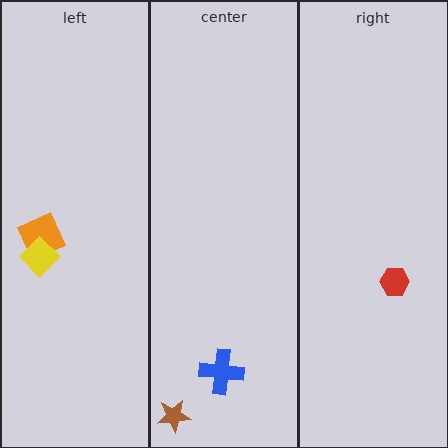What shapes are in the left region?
The orange square, the yellow diamond.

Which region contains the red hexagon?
The right region.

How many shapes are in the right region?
1.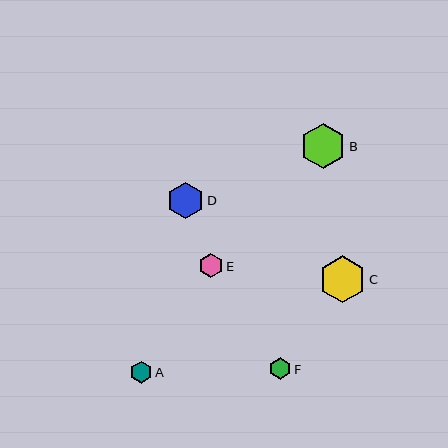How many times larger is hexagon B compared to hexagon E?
Hexagon B is approximately 1.8 times the size of hexagon E.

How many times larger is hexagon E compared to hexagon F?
Hexagon E is approximately 1.1 times the size of hexagon F.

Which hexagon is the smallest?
Hexagon F is the smallest with a size of approximately 21 pixels.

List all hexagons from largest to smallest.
From largest to smallest: C, B, D, E, A, F.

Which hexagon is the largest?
Hexagon C is the largest with a size of approximately 47 pixels.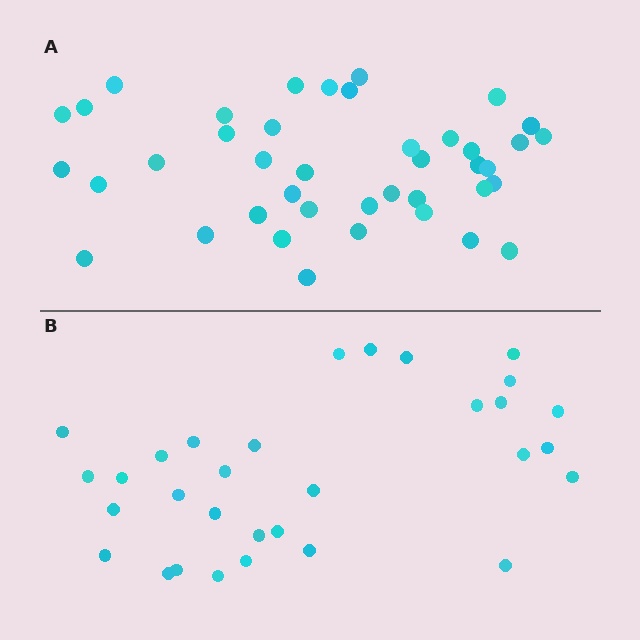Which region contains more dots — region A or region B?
Region A (the top region) has more dots.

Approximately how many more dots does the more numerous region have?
Region A has roughly 10 or so more dots than region B.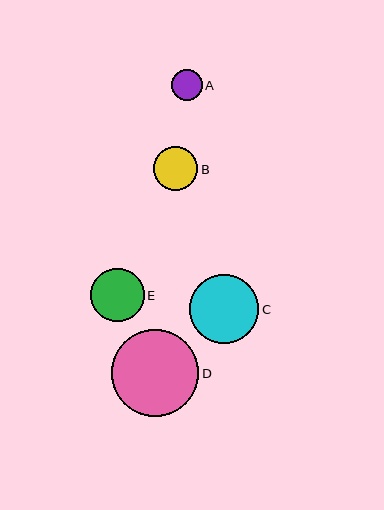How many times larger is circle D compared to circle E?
Circle D is approximately 1.6 times the size of circle E.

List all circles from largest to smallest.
From largest to smallest: D, C, E, B, A.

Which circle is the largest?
Circle D is the largest with a size of approximately 87 pixels.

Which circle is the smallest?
Circle A is the smallest with a size of approximately 31 pixels.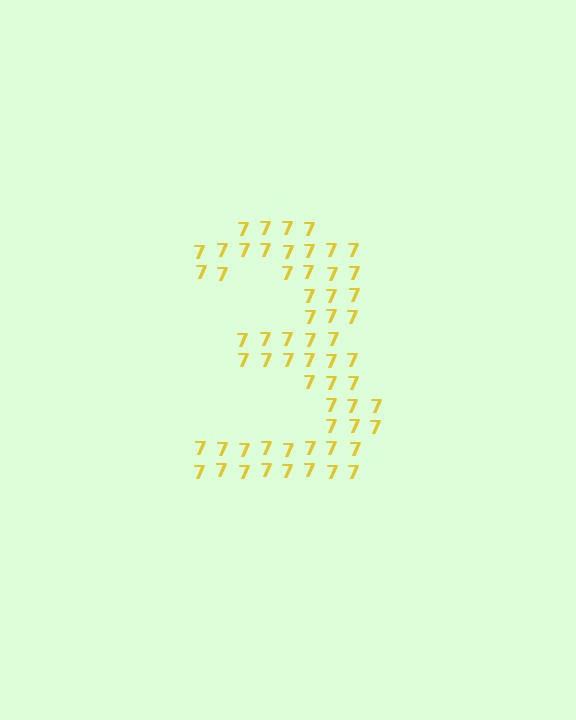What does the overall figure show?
The overall figure shows the digit 3.